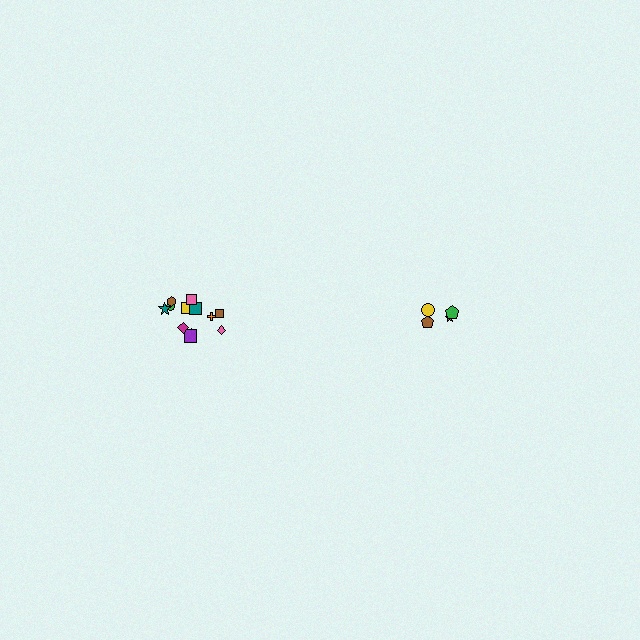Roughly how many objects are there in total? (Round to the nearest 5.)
Roughly 15 objects in total.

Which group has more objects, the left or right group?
The left group.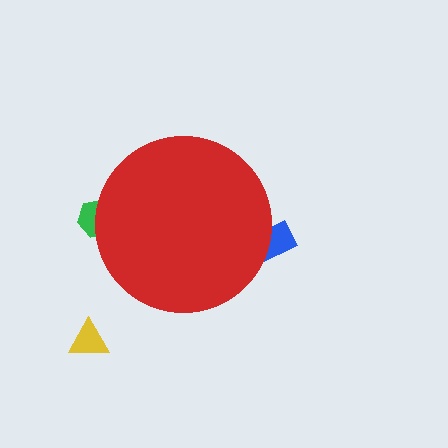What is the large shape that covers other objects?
A red circle.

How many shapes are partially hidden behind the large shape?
2 shapes are partially hidden.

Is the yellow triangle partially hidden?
No, the yellow triangle is fully visible.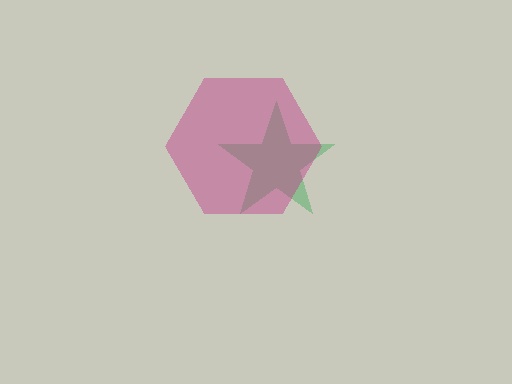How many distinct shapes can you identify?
There are 2 distinct shapes: a green star, a magenta hexagon.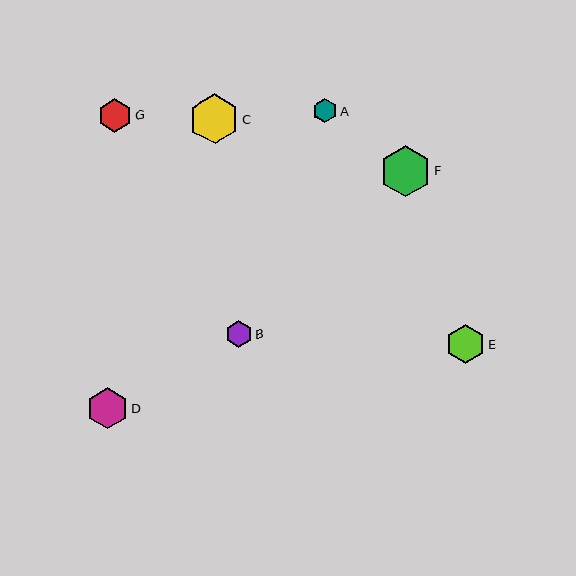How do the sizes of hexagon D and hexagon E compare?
Hexagon D and hexagon E are approximately the same size.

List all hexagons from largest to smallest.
From largest to smallest: F, C, D, E, G, B, A.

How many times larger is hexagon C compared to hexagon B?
Hexagon C is approximately 1.9 times the size of hexagon B.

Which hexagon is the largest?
Hexagon F is the largest with a size of approximately 51 pixels.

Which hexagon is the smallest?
Hexagon A is the smallest with a size of approximately 25 pixels.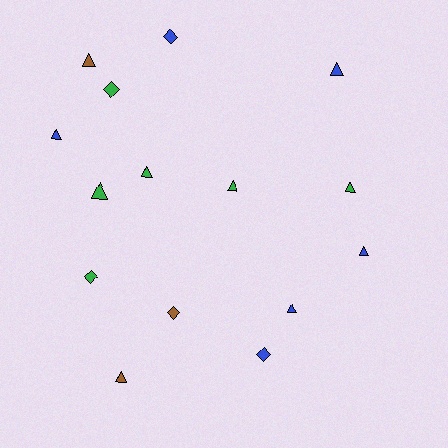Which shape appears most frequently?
Triangle, with 10 objects.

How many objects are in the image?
There are 15 objects.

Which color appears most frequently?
Green, with 6 objects.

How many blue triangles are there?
There are 4 blue triangles.